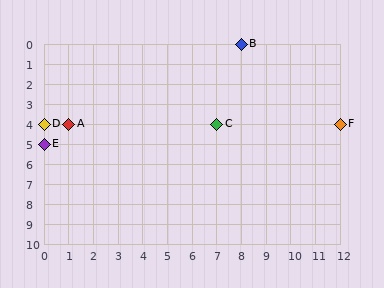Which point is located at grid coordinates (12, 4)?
Point F is at (12, 4).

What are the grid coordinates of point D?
Point D is at grid coordinates (0, 4).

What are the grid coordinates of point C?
Point C is at grid coordinates (7, 4).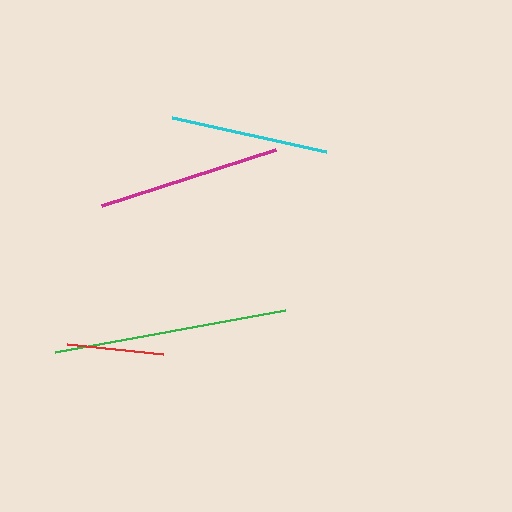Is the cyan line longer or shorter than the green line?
The green line is longer than the cyan line.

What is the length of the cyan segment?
The cyan segment is approximately 158 pixels long.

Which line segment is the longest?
The green line is the longest at approximately 234 pixels.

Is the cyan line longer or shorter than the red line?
The cyan line is longer than the red line.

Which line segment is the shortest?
The red line is the shortest at approximately 96 pixels.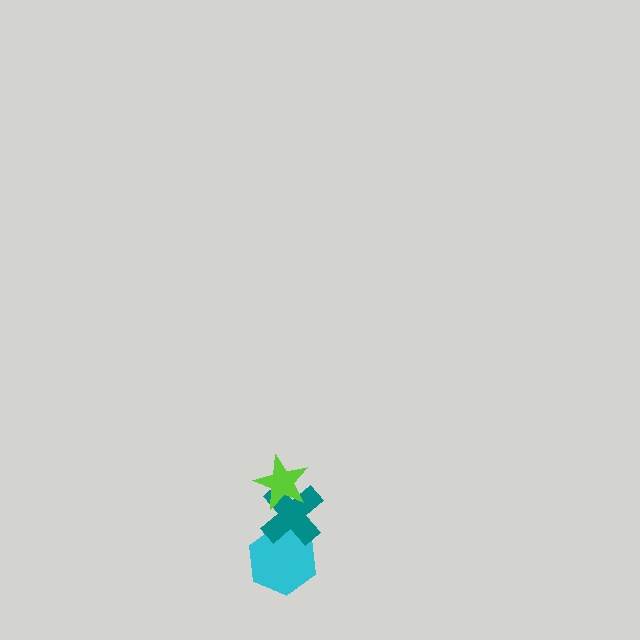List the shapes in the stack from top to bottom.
From top to bottom: the lime star, the teal cross, the cyan hexagon.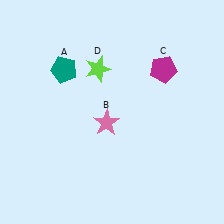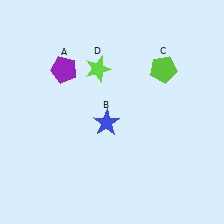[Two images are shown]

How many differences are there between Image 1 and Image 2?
There are 3 differences between the two images.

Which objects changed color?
A changed from teal to purple. B changed from pink to blue. C changed from magenta to lime.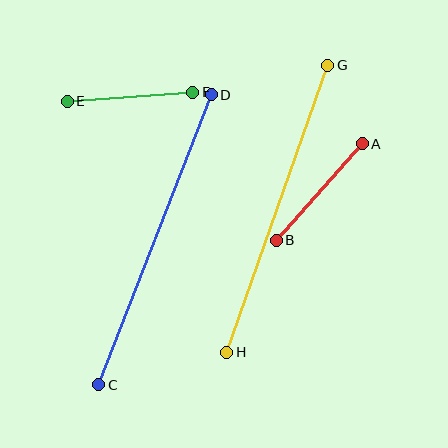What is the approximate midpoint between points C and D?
The midpoint is at approximately (155, 240) pixels.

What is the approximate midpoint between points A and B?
The midpoint is at approximately (319, 192) pixels.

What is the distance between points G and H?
The distance is approximately 304 pixels.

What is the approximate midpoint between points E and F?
The midpoint is at approximately (130, 97) pixels.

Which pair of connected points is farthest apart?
Points C and D are farthest apart.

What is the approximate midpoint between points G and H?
The midpoint is at approximately (277, 209) pixels.